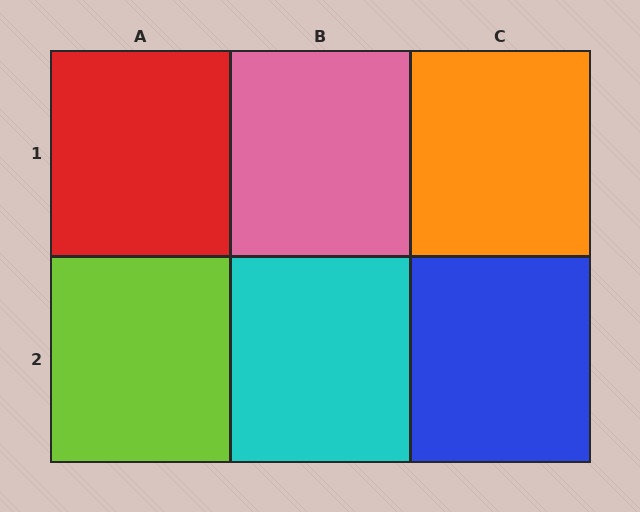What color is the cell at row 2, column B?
Cyan.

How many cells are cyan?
1 cell is cyan.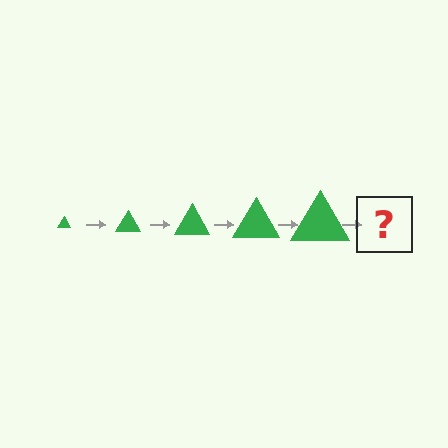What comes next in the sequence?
The next element should be a green triangle, larger than the previous one.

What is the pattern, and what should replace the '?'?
The pattern is that the triangle gets progressively larger each step. The '?' should be a green triangle, larger than the previous one.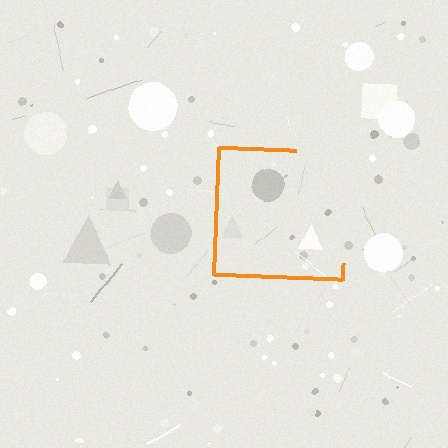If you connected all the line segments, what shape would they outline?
They would outline a square.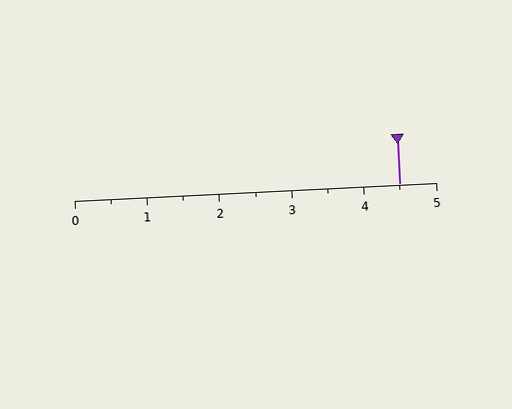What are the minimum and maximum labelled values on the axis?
The axis runs from 0 to 5.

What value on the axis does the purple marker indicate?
The marker indicates approximately 4.5.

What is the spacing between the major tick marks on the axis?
The major ticks are spaced 1 apart.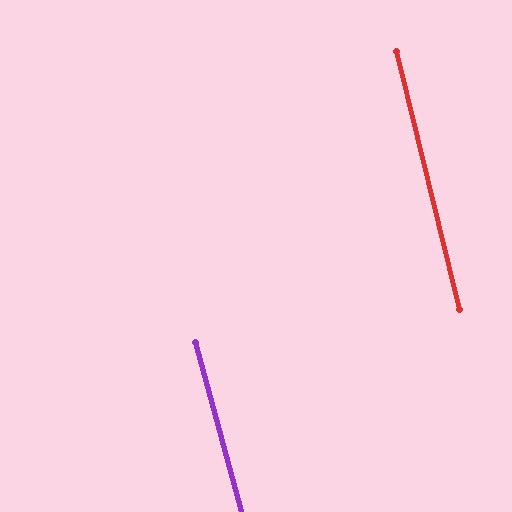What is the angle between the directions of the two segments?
Approximately 1 degree.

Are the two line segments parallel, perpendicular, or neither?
Parallel — their directions differ by only 1.4°.